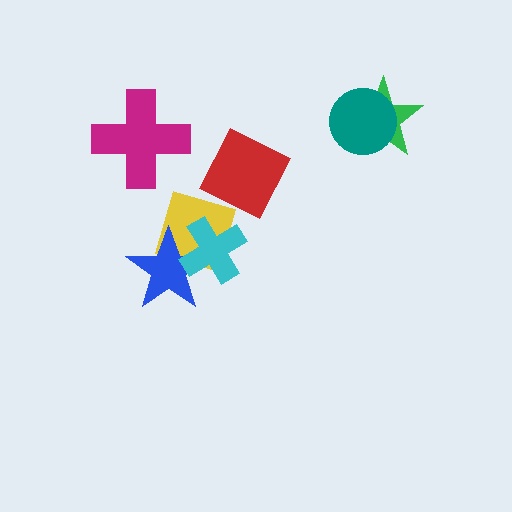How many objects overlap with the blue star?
2 objects overlap with the blue star.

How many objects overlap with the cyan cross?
2 objects overlap with the cyan cross.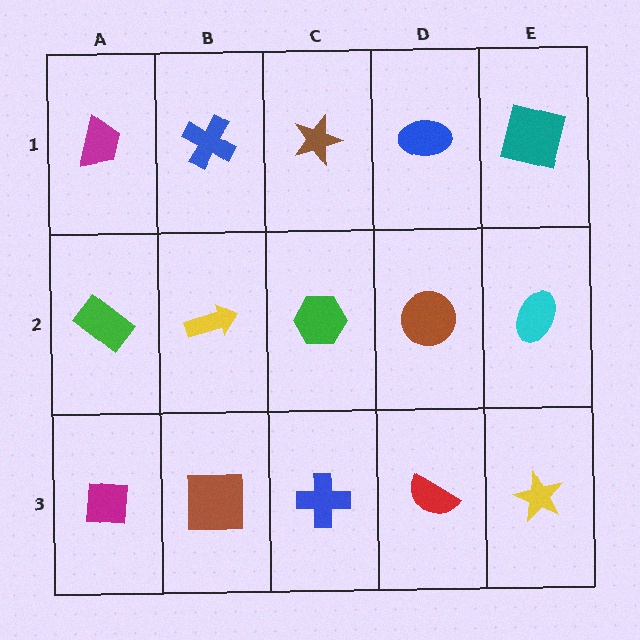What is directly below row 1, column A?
A green rectangle.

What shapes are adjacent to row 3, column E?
A cyan ellipse (row 2, column E), a red semicircle (row 3, column D).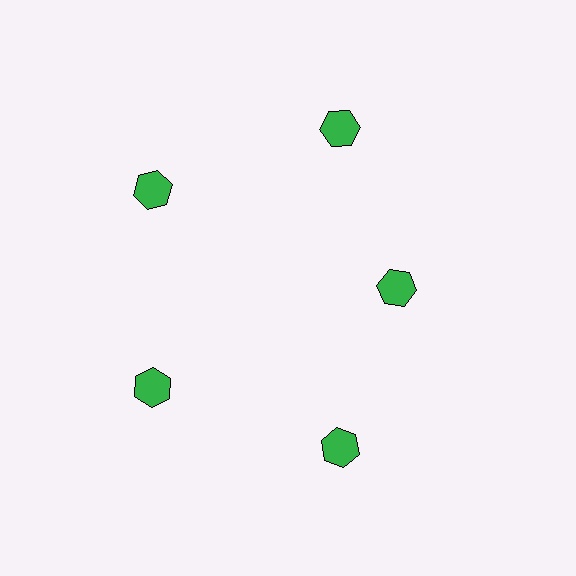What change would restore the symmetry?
The symmetry would be restored by moving it outward, back onto the ring so that all 5 hexagons sit at equal angles and equal distance from the center.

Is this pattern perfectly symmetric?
No. The 5 green hexagons are arranged in a ring, but one element near the 3 o'clock position is pulled inward toward the center, breaking the 5-fold rotational symmetry.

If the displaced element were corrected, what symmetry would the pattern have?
It would have 5-fold rotational symmetry — the pattern would map onto itself every 72 degrees.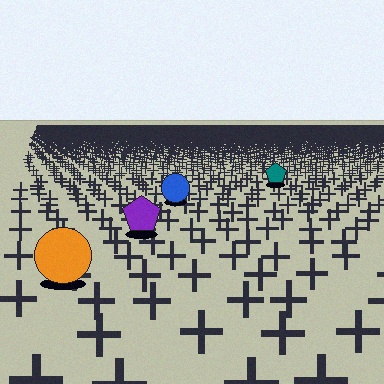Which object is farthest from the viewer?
The teal pentagon is farthest from the viewer. It appears smaller and the ground texture around it is denser.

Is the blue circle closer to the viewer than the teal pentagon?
Yes. The blue circle is closer — you can tell from the texture gradient: the ground texture is coarser near it.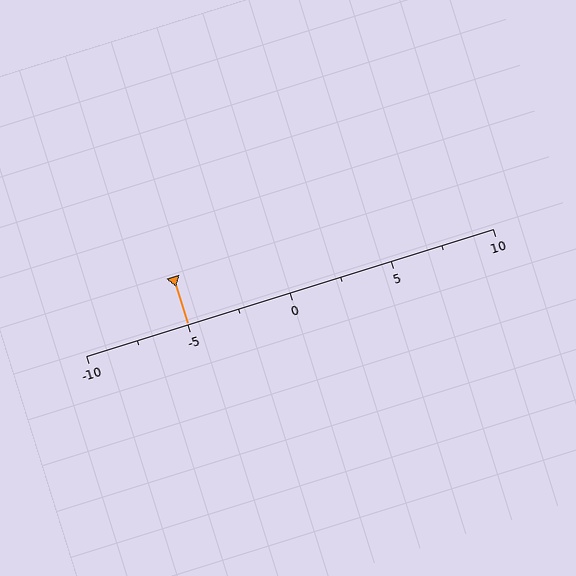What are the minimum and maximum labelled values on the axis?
The axis runs from -10 to 10.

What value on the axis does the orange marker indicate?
The marker indicates approximately -5.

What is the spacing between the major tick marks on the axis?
The major ticks are spaced 5 apart.